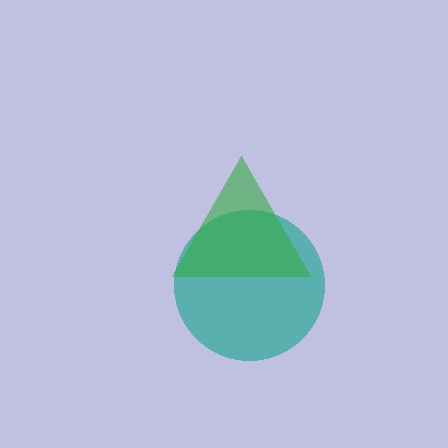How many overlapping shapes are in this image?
There are 2 overlapping shapes in the image.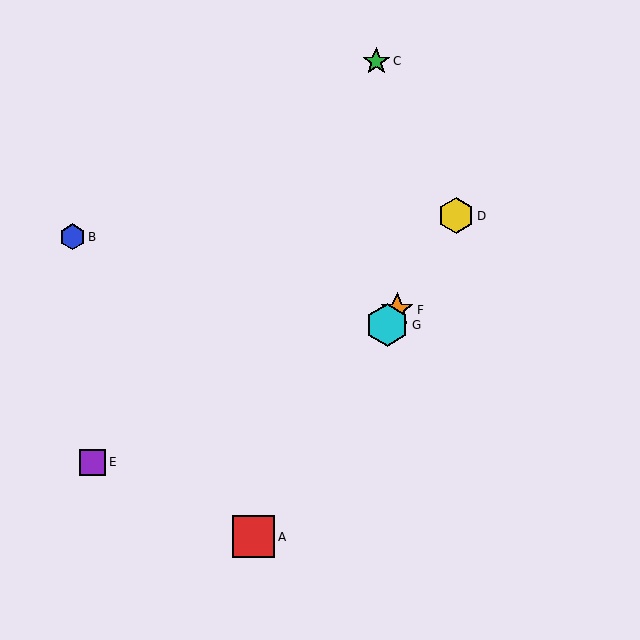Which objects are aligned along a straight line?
Objects A, D, F, G are aligned along a straight line.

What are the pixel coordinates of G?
Object G is at (387, 325).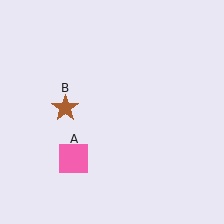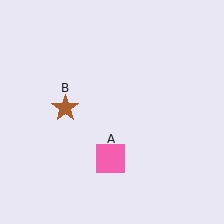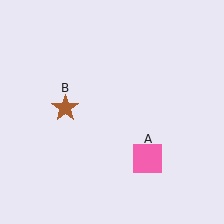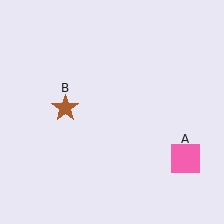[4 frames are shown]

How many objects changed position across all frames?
1 object changed position: pink square (object A).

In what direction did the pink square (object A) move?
The pink square (object A) moved right.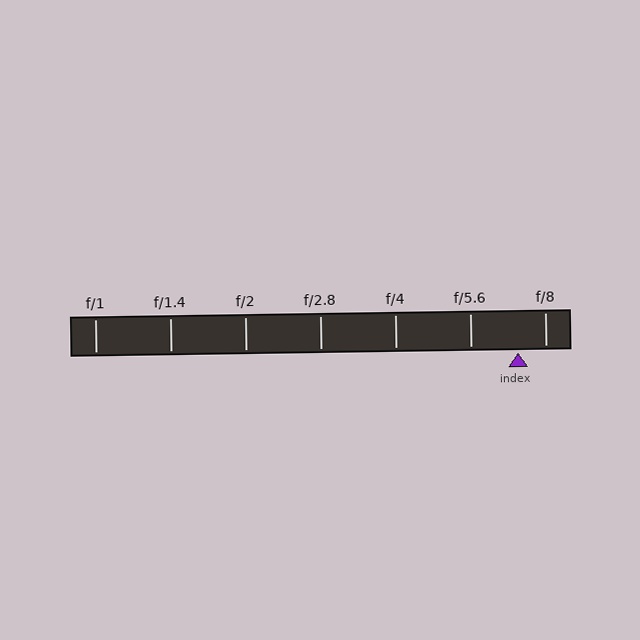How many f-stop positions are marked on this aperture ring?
There are 7 f-stop positions marked.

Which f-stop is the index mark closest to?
The index mark is closest to f/8.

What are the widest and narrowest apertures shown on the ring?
The widest aperture shown is f/1 and the narrowest is f/8.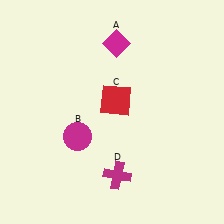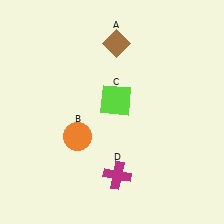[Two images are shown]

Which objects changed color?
A changed from magenta to brown. B changed from magenta to orange. C changed from red to lime.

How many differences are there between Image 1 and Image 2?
There are 3 differences between the two images.